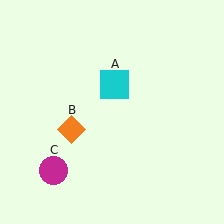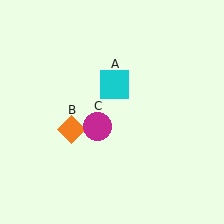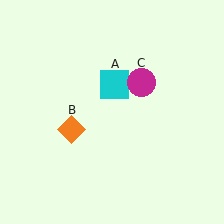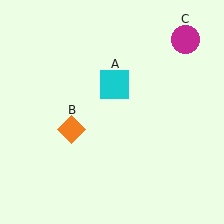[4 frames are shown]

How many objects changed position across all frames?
1 object changed position: magenta circle (object C).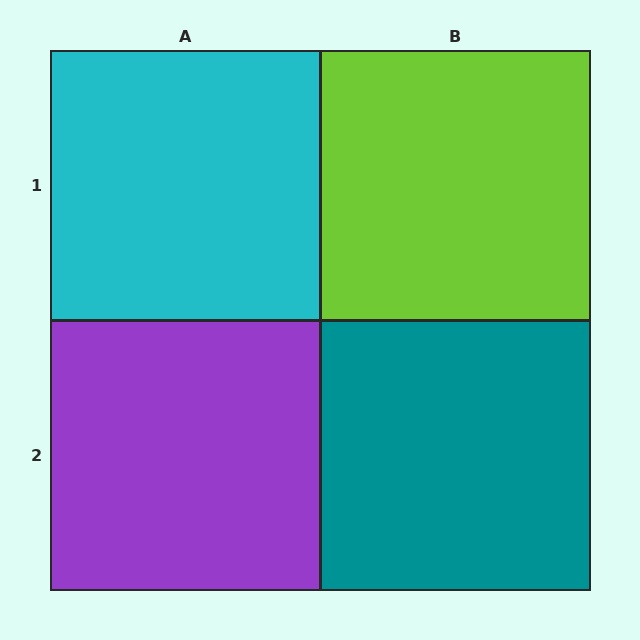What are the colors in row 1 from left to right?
Cyan, lime.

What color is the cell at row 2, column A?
Purple.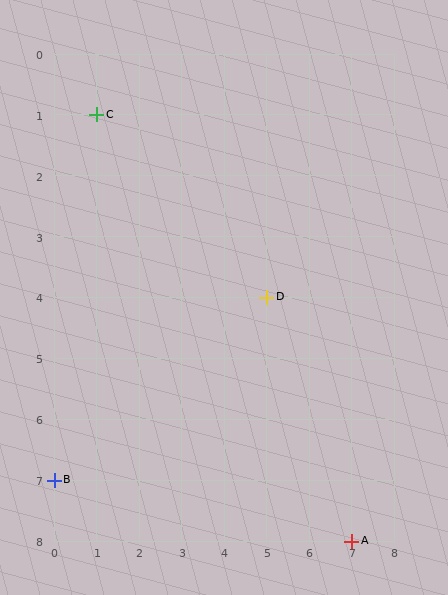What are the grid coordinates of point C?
Point C is at grid coordinates (1, 1).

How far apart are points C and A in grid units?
Points C and A are 6 columns and 7 rows apart (about 9.2 grid units diagonally).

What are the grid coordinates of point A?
Point A is at grid coordinates (7, 8).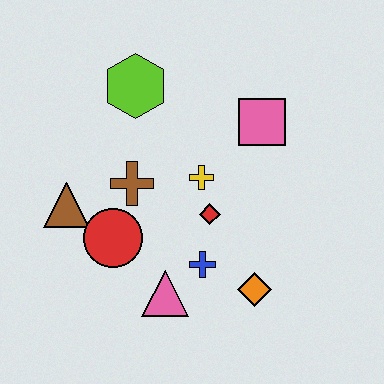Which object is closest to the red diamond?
The yellow cross is closest to the red diamond.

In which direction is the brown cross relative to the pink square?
The brown cross is to the left of the pink square.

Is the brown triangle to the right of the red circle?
No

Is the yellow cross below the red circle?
No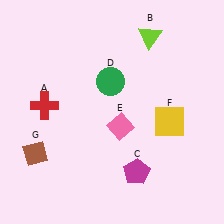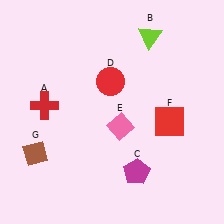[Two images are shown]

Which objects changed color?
D changed from green to red. F changed from yellow to red.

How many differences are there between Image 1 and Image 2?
There are 2 differences between the two images.